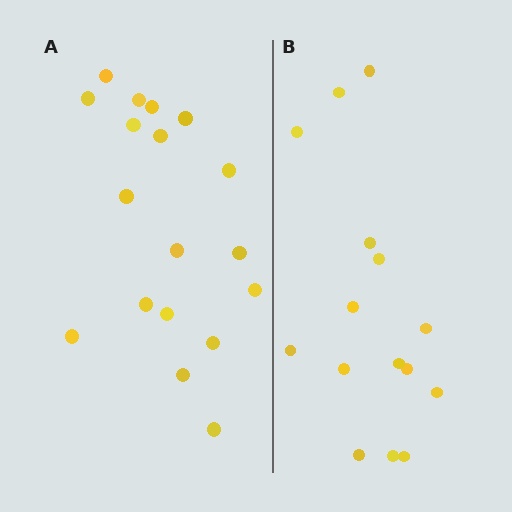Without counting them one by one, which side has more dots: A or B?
Region A (the left region) has more dots.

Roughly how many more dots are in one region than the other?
Region A has just a few more — roughly 2 or 3 more dots than region B.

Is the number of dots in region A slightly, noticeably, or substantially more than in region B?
Region A has only slightly more — the two regions are fairly close. The ratio is roughly 1.2 to 1.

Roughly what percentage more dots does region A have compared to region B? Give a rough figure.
About 20% more.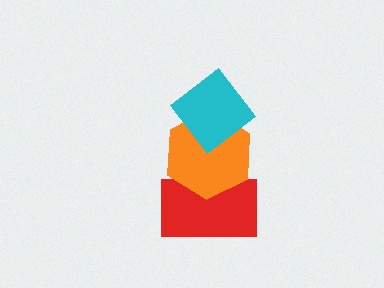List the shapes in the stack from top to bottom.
From top to bottom: the cyan diamond, the orange hexagon, the red rectangle.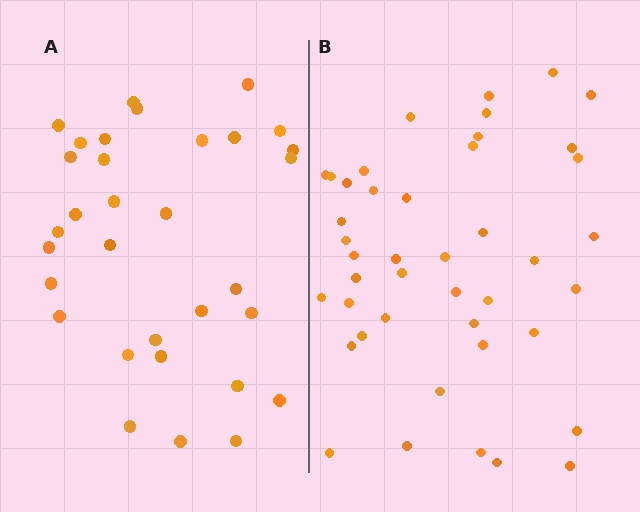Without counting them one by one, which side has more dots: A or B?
Region B (the right region) has more dots.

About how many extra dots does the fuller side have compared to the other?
Region B has roughly 12 or so more dots than region A.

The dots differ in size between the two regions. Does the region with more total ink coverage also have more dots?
No. Region A has more total ink coverage because its dots are larger, but region B actually contains more individual dots. Total area can be misleading — the number of items is what matters here.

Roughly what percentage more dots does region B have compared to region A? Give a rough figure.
About 35% more.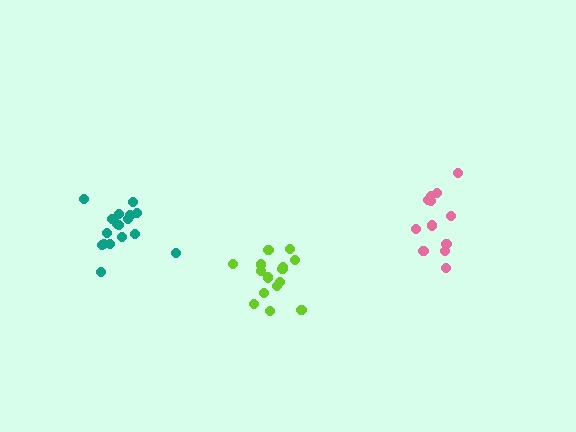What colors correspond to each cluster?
The clusters are colored: lime, teal, pink.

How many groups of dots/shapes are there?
There are 3 groups.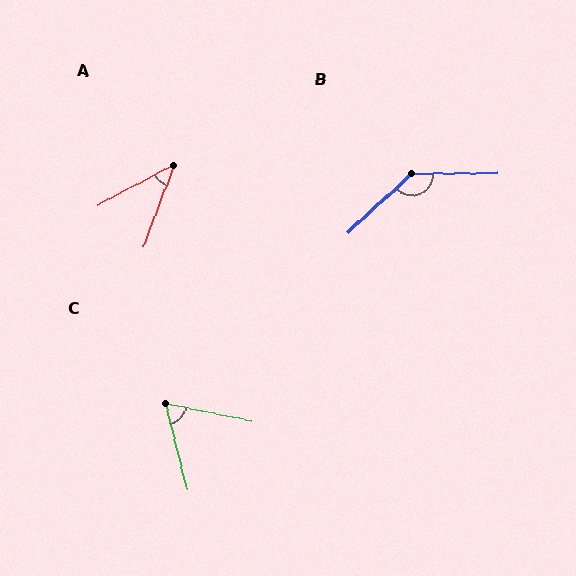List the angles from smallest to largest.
A (41°), C (64°), B (138°).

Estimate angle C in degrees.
Approximately 64 degrees.